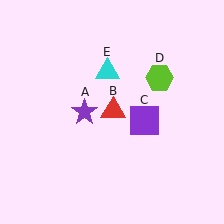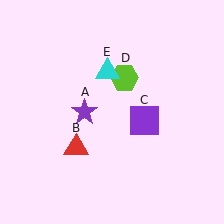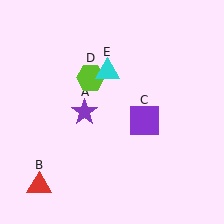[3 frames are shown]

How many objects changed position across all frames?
2 objects changed position: red triangle (object B), lime hexagon (object D).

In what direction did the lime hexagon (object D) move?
The lime hexagon (object D) moved left.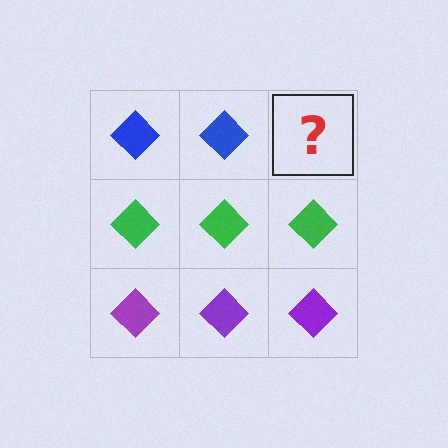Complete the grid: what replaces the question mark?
The question mark should be replaced with a blue diamond.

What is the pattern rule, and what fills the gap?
The rule is that each row has a consistent color. The gap should be filled with a blue diamond.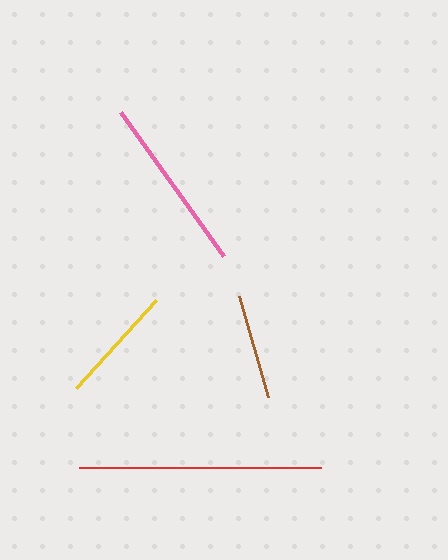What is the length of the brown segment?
The brown segment is approximately 105 pixels long.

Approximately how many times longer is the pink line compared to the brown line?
The pink line is approximately 1.7 times the length of the brown line.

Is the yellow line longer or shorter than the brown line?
The yellow line is longer than the brown line.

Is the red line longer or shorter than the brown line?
The red line is longer than the brown line.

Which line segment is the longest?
The red line is the longest at approximately 242 pixels.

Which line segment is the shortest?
The brown line is the shortest at approximately 105 pixels.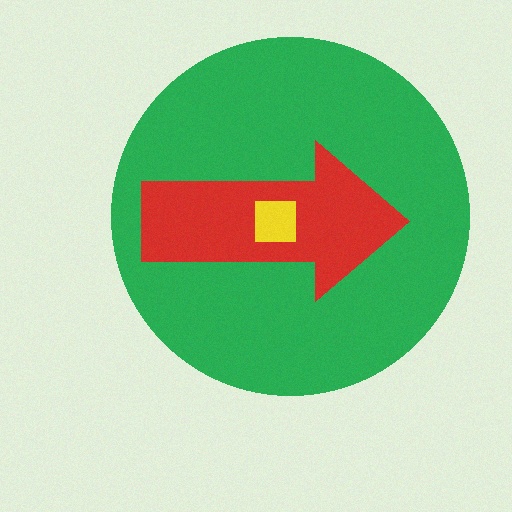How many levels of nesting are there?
3.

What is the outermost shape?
The green circle.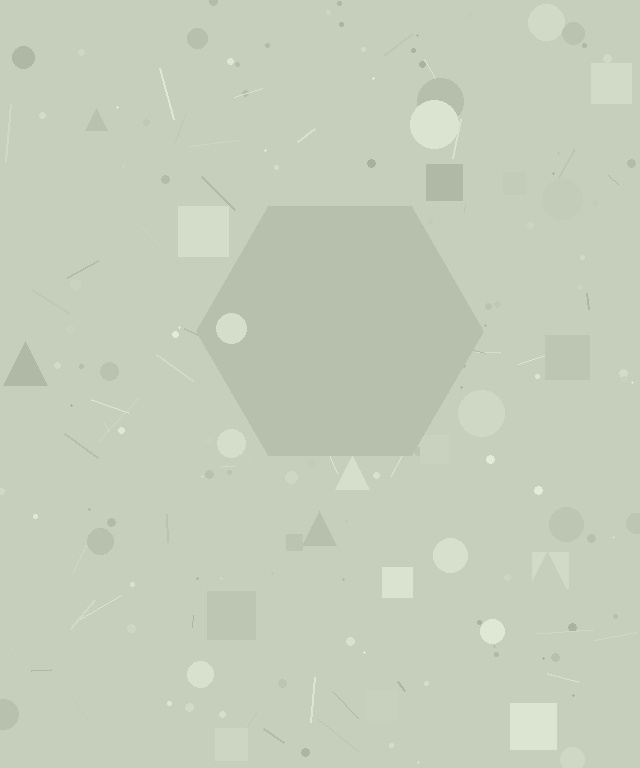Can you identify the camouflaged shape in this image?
The camouflaged shape is a hexagon.